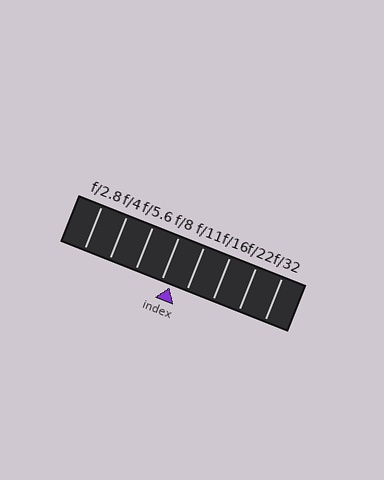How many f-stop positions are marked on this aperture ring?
There are 8 f-stop positions marked.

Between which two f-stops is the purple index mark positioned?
The index mark is between f/8 and f/11.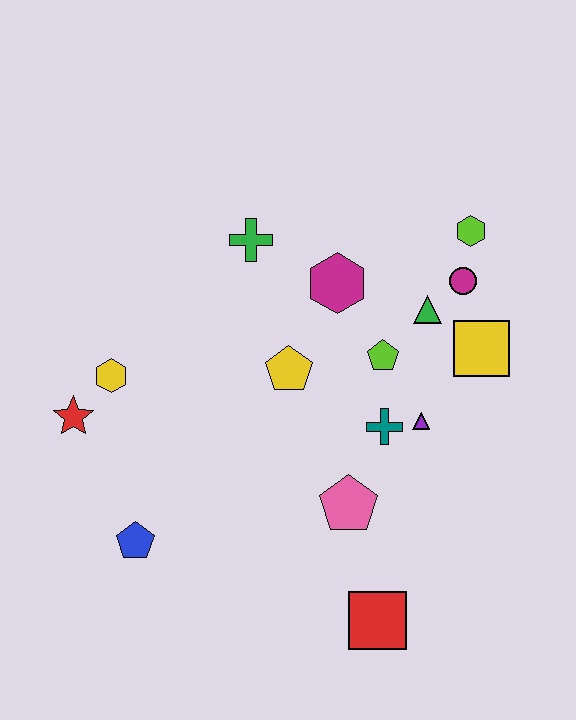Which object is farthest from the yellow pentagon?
The red square is farthest from the yellow pentagon.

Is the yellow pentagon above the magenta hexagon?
No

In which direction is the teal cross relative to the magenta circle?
The teal cross is below the magenta circle.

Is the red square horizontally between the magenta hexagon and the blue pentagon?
No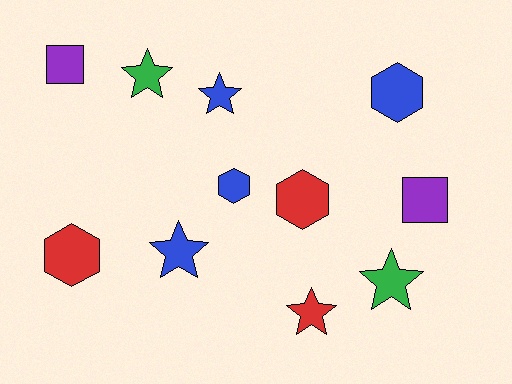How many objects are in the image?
There are 11 objects.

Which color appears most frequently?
Blue, with 4 objects.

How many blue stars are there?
There are 2 blue stars.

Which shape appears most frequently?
Star, with 5 objects.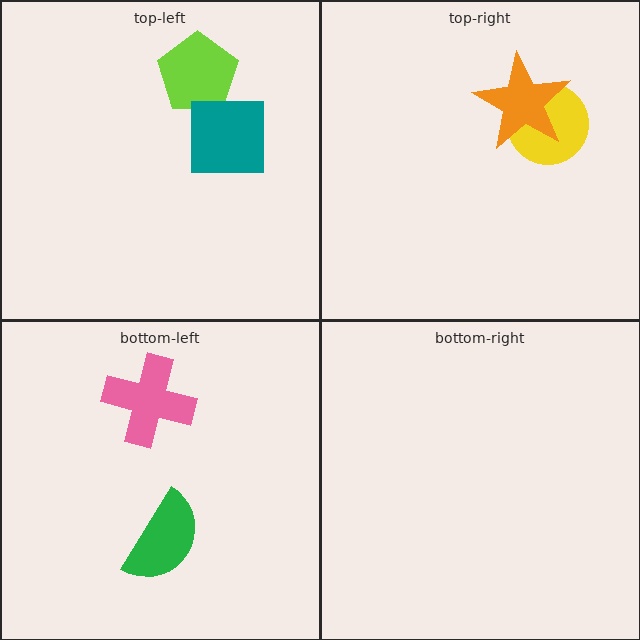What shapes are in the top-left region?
The lime pentagon, the teal square.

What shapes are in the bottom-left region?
The green semicircle, the pink cross.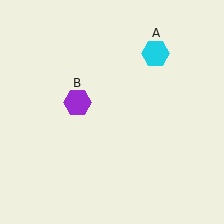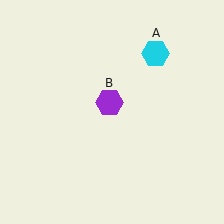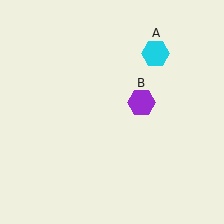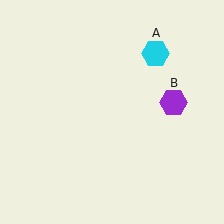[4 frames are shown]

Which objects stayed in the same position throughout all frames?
Cyan hexagon (object A) remained stationary.